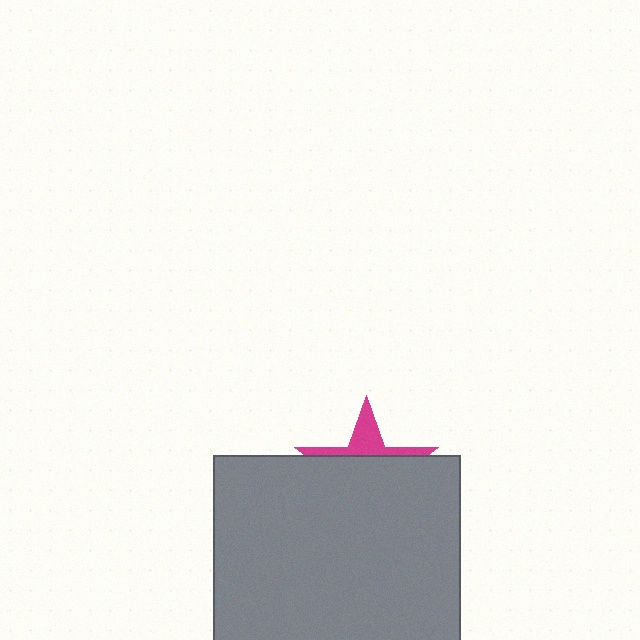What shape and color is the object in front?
The object in front is a gray rectangle.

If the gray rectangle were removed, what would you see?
You would see the complete magenta star.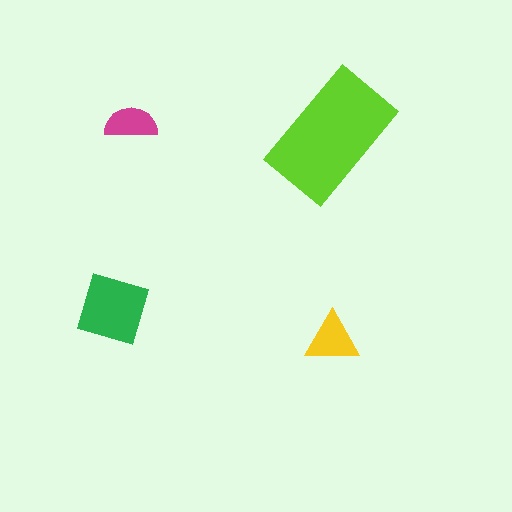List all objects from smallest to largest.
The magenta semicircle, the yellow triangle, the green square, the lime rectangle.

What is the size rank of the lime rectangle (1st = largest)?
1st.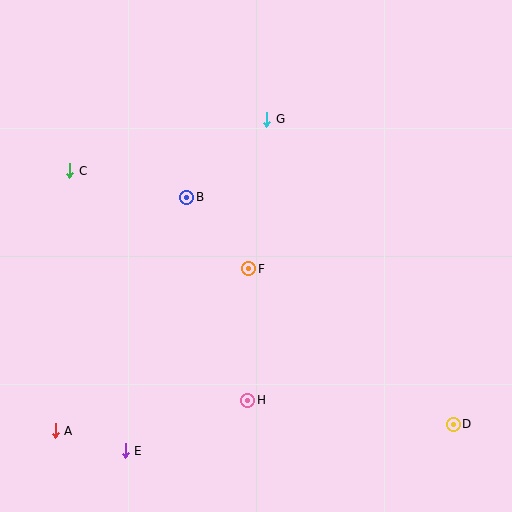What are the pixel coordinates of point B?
Point B is at (187, 197).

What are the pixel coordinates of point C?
Point C is at (70, 171).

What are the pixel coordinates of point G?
Point G is at (267, 119).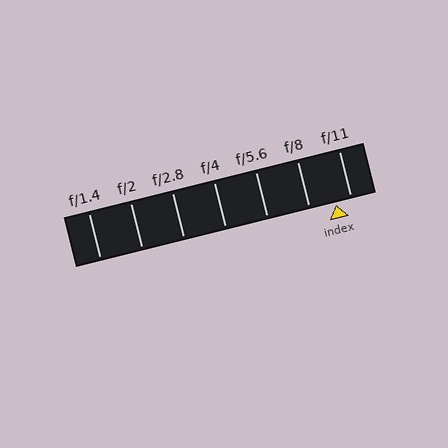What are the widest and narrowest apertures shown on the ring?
The widest aperture shown is f/1.4 and the narrowest is f/11.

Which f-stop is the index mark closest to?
The index mark is closest to f/11.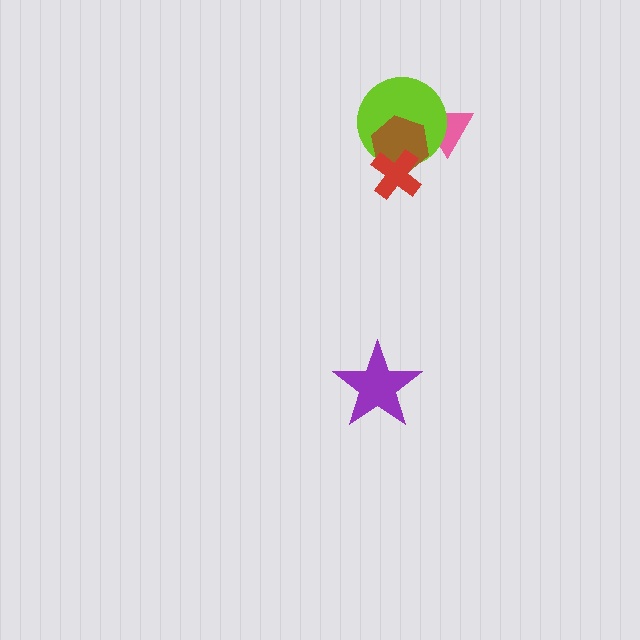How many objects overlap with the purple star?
0 objects overlap with the purple star.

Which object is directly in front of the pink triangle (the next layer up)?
The lime circle is directly in front of the pink triangle.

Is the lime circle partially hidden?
Yes, it is partially covered by another shape.